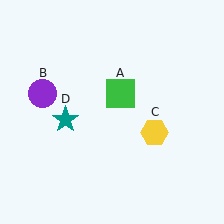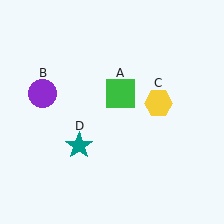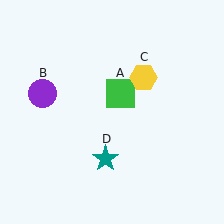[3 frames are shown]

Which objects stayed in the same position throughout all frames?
Green square (object A) and purple circle (object B) remained stationary.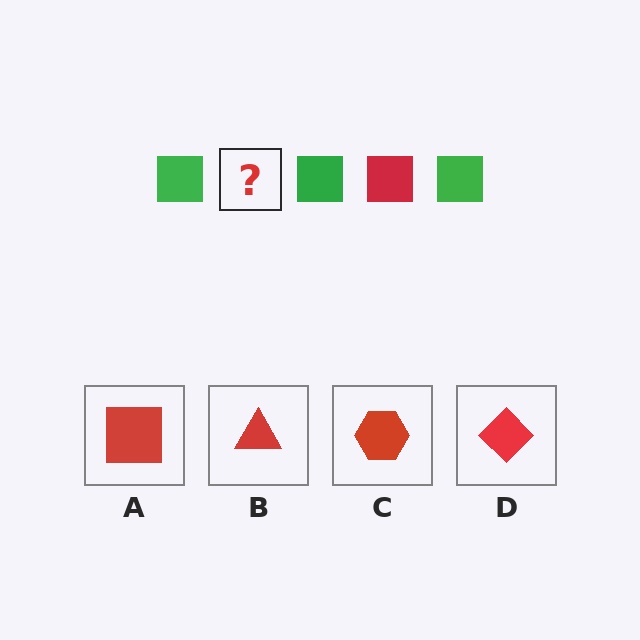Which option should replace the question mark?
Option A.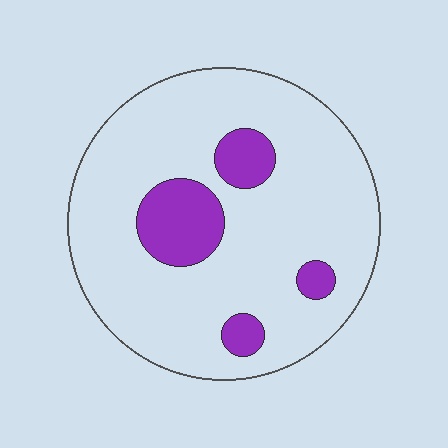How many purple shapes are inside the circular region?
4.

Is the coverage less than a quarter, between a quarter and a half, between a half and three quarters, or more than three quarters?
Less than a quarter.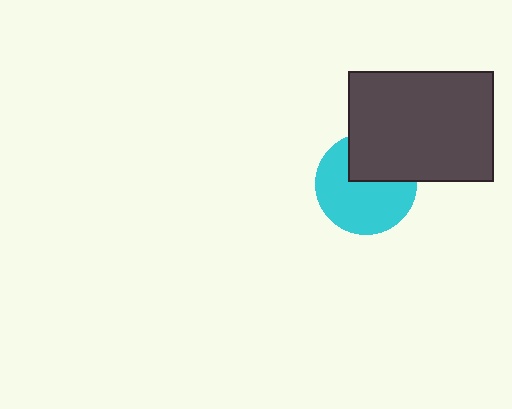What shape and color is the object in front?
The object in front is a dark gray rectangle.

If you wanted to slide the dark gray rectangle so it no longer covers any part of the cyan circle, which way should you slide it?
Slide it up — that is the most direct way to separate the two shapes.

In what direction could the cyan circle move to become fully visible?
The cyan circle could move down. That would shift it out from behind the dark gray rectangle entirely.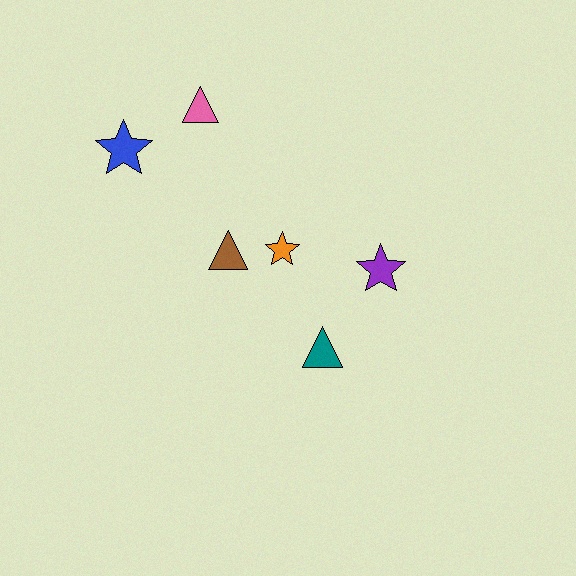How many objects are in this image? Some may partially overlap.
There are 6 objects.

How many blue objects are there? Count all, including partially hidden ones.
There is 1 blue object.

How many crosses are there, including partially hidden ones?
There are no crosses.